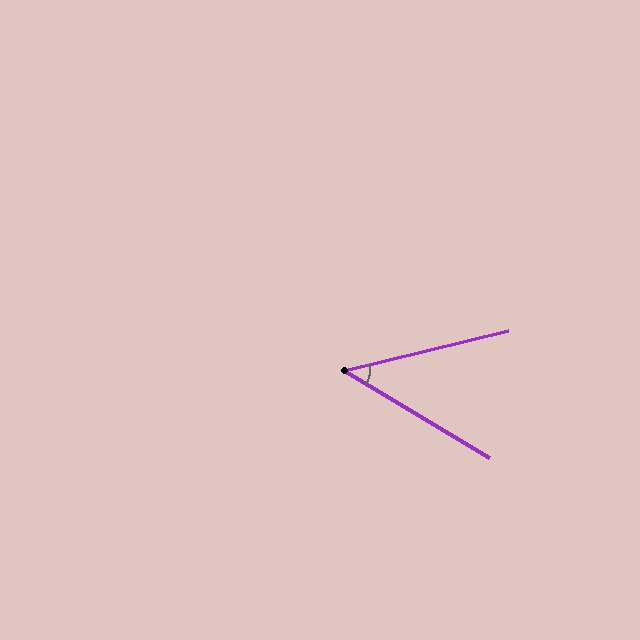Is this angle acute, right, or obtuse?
It is acute.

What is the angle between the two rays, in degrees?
Approximately 45 degrees.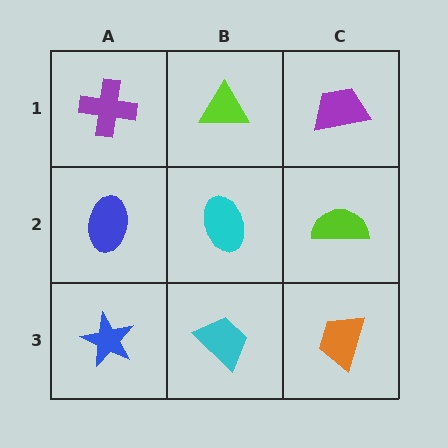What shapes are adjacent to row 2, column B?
A lime triangle (row 1, column B), a cyan trapezoid (row 3, column B), a blue ellipse (row 2, column A), a lime semicircle (row 2, column C).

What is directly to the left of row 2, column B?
A blue ellipse.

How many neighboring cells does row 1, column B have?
3.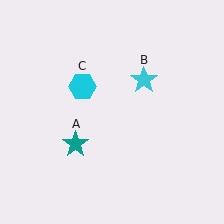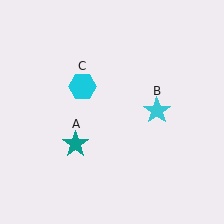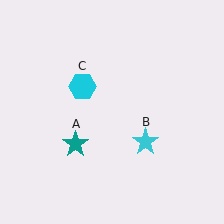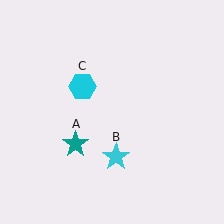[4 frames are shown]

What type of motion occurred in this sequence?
The cyan star (object B) rotated clockwise around the center of the scene.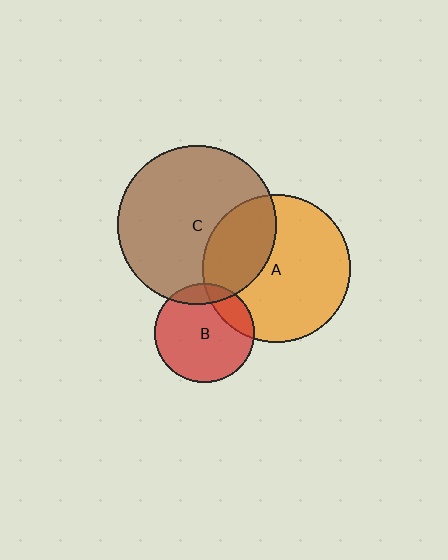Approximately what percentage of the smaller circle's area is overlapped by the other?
Approximately 30%.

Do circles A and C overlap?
Yes.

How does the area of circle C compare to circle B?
Approximately 2.6 times.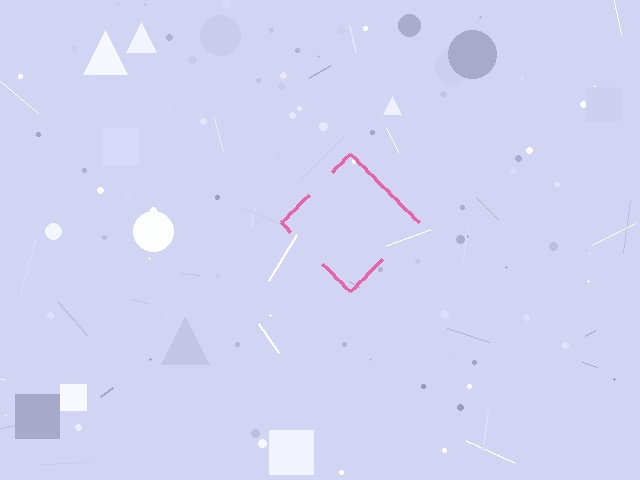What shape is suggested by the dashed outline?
The dashed outline suggests a diamond.